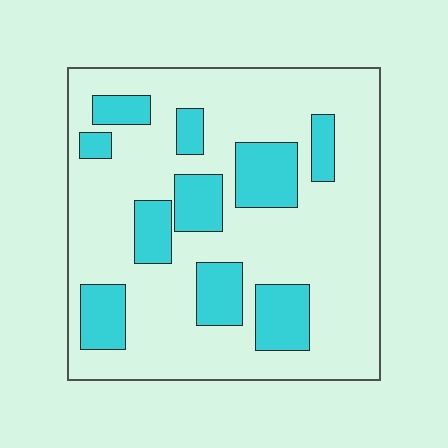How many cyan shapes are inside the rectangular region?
10.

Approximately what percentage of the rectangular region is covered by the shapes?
Approximately 25%.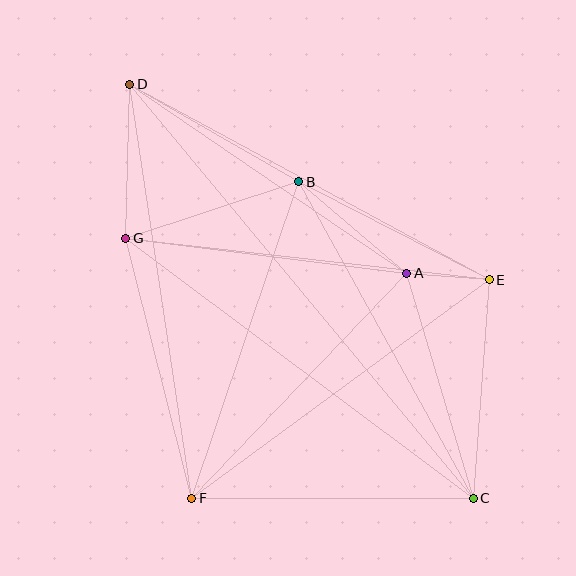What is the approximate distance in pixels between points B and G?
The distance between B and G is approximately 182 pixels.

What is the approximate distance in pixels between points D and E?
The distance between D and E is approximately 409 pixels.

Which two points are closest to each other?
Points A and E are closest to each other.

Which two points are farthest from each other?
Points C and D are farthest from each other.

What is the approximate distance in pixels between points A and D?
The distance between A and D is approximately 335 pixels.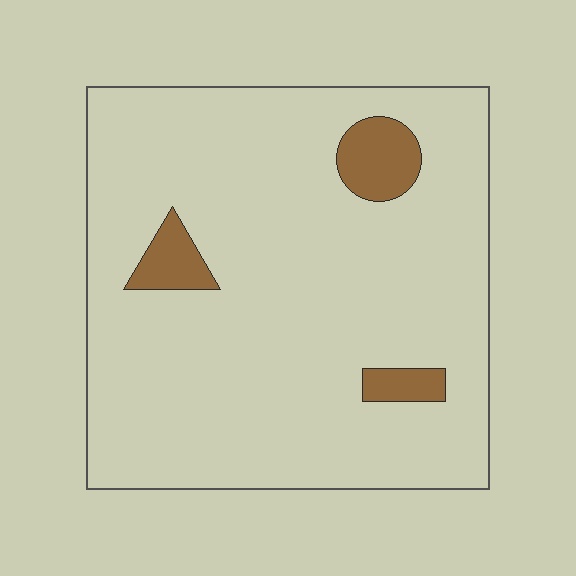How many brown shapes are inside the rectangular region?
3.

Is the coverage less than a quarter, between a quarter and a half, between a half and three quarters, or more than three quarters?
Less than a quarter.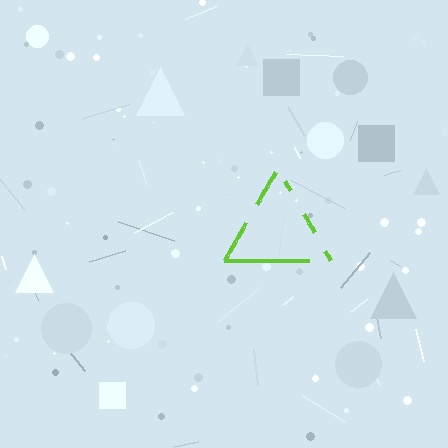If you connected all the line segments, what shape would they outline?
They would outline a triangle.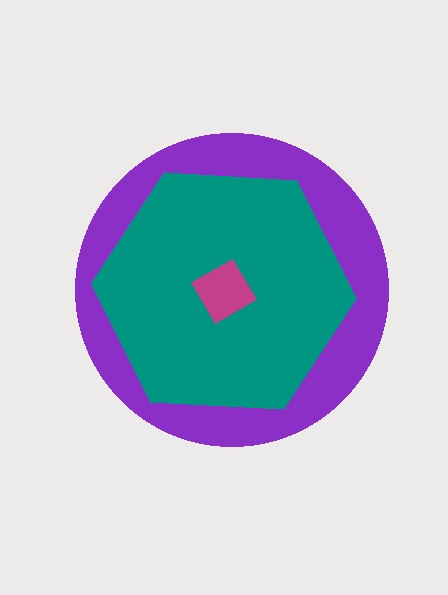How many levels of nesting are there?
3.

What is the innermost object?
The magenta diamond.